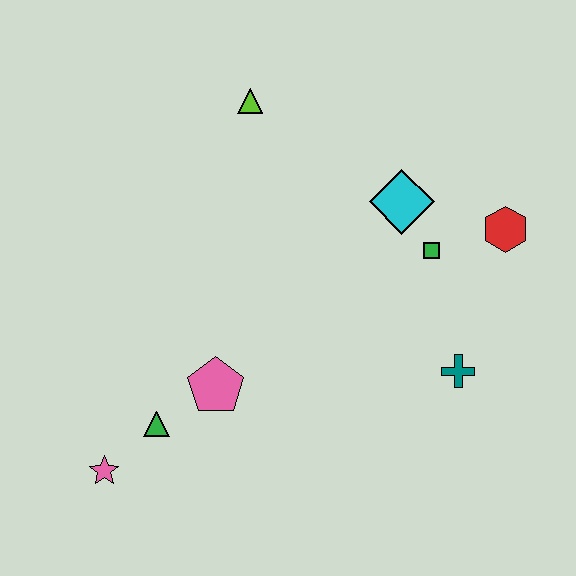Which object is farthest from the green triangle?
The red hexagon is farthest from the green triangle.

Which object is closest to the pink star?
The green triangle is closest to the pink star.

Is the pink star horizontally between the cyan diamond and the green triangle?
No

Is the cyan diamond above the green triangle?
Yes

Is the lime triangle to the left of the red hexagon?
Yes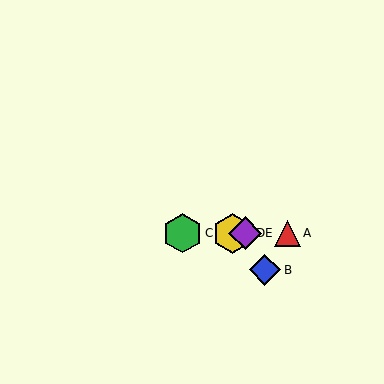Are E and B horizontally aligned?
No, E is at y≈233 and B is at y≈270.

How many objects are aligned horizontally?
4 objects (A, C, D, E) are aligned horizontally.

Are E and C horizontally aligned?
Yes, both are at y≈233.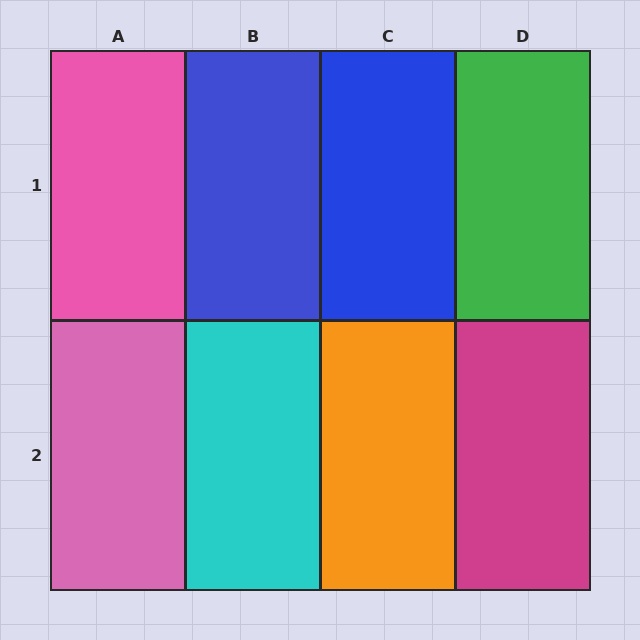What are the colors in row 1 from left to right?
Pink, blue, blue, green.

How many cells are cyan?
1 cell is cyan.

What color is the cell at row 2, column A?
Pink.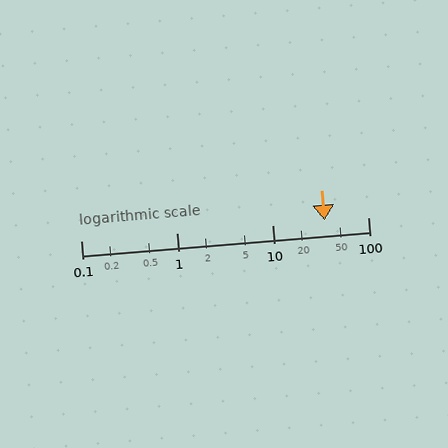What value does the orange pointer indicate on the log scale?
The pointer indicates approximately 35.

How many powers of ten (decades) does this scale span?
The scale spans 3 decades, from 0.1 to 100.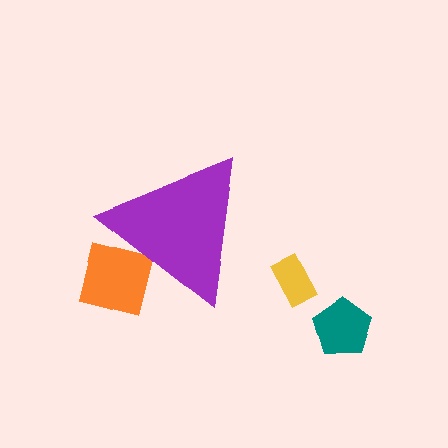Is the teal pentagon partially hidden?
No, the teal pentagon is fully visible.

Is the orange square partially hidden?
Yes, the orange square is partially hidden behind the purple triangle.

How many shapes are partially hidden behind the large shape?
1 shape is partially hidden.